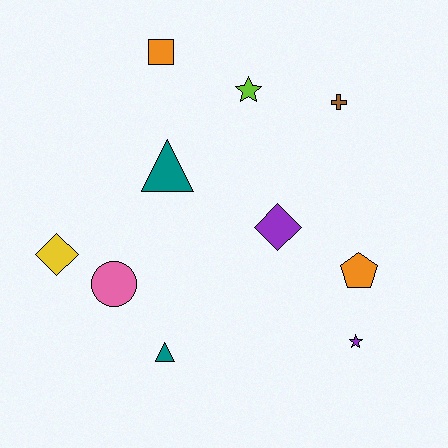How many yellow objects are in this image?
There is 1 yellow object.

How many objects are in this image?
There are 10 objects.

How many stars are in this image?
There are 2 stars.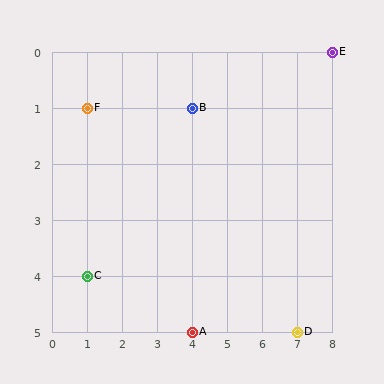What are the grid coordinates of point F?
Point F is at grid coordinates (1, 1).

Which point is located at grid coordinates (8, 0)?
Point E is at (8, 0).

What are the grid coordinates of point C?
Point C is at grid coordinates (1, 4).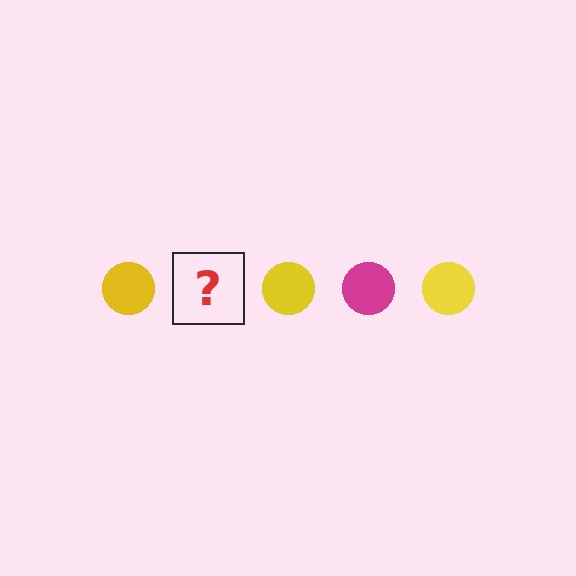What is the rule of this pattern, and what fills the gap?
The rule is that the pattern cycles through yellow, magenta circles. The gap should be filled with a magenta circle.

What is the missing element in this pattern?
The missing element is a magenta circle.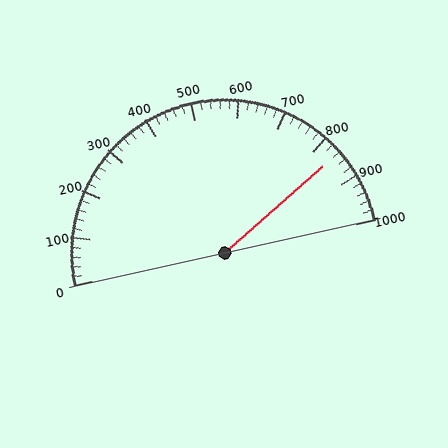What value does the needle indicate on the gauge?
The needle indicates approximately 840.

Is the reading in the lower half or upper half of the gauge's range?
The reading is in the upper half of the range (0 to 1000).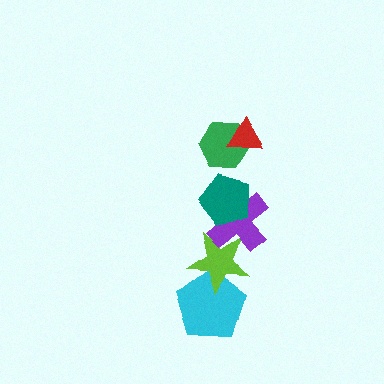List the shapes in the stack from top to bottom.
From top to bottom: the red triangle, the green hexagon, the teal pentagon, the purple cross, the lime star, the cyan pentagon.